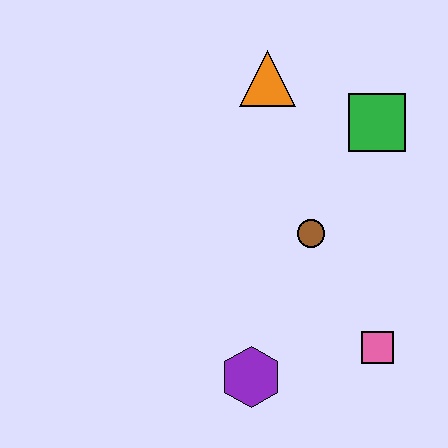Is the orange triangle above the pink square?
Yes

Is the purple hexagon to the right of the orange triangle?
No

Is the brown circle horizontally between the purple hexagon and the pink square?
Yes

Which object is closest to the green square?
The orange triangle is closest to the green square.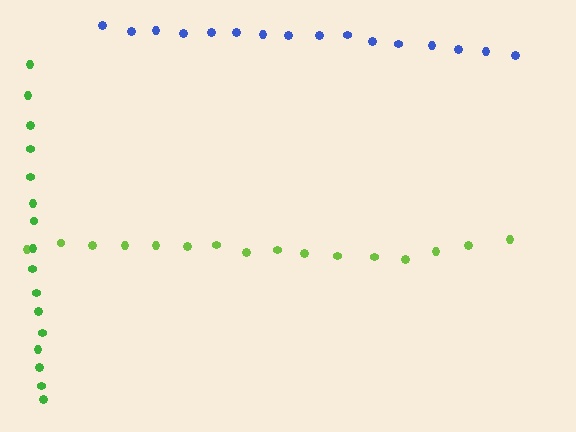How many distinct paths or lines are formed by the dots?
There are 3 distinct paths.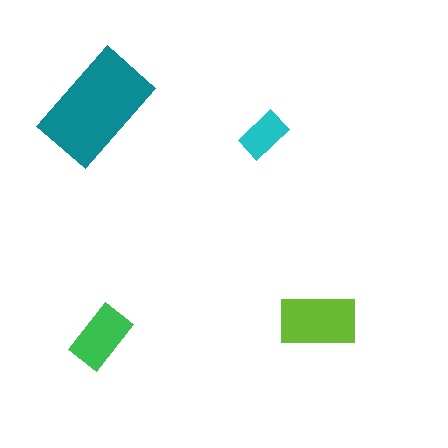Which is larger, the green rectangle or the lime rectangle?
The lime one.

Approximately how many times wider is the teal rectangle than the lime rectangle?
About 1.5 times wider.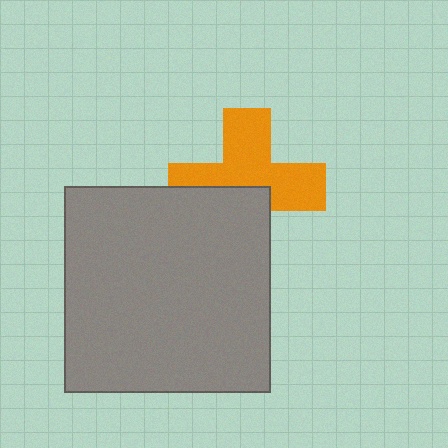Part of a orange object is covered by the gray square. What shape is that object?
It is a cross.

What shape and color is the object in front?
The object in front is a gray square.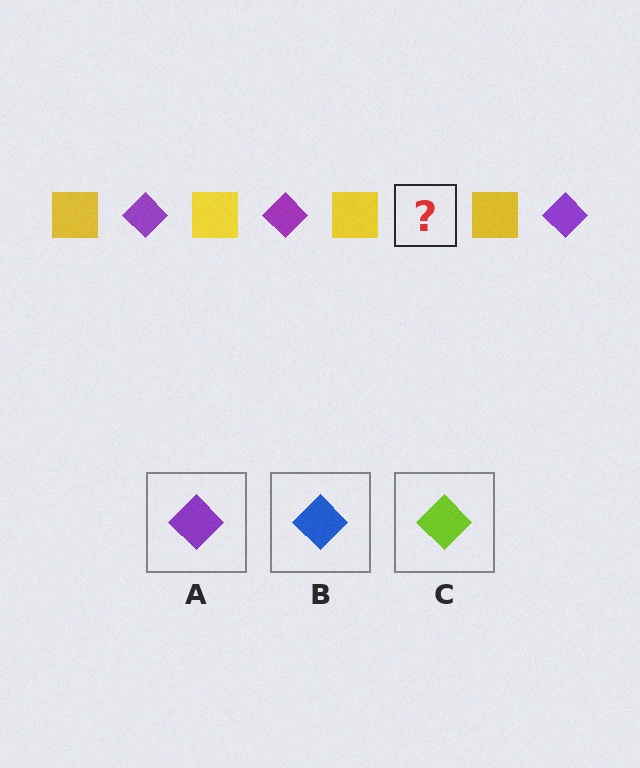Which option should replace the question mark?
Option A.